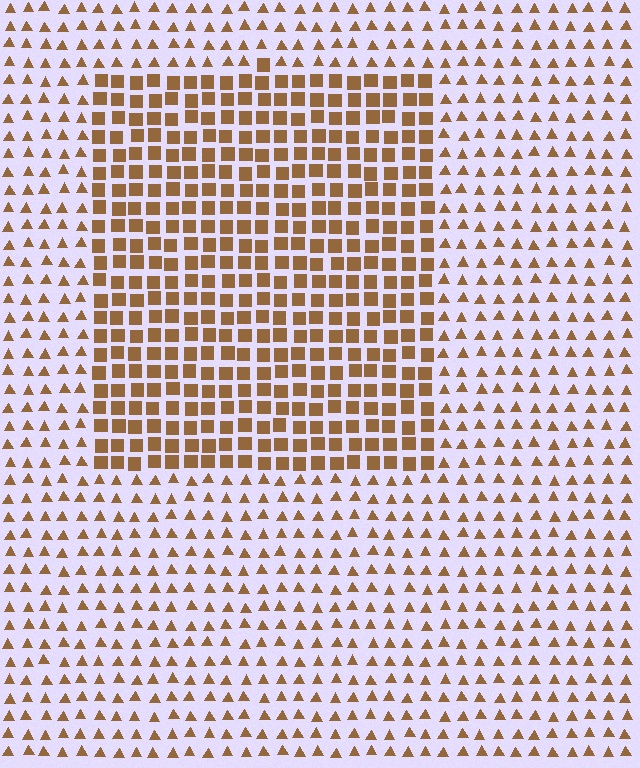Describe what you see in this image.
The image is filled with small brown elements arranged in a uniform grid. A rectangle-shaped region contains squares, while the surrounding area contains triangles. The boundary is defined purely by the change in element shape.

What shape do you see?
I see a rectangle.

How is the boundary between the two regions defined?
The boundary is defined by a change in element shape: squares inside vs. triangles outside. All elements share the same color and spacing.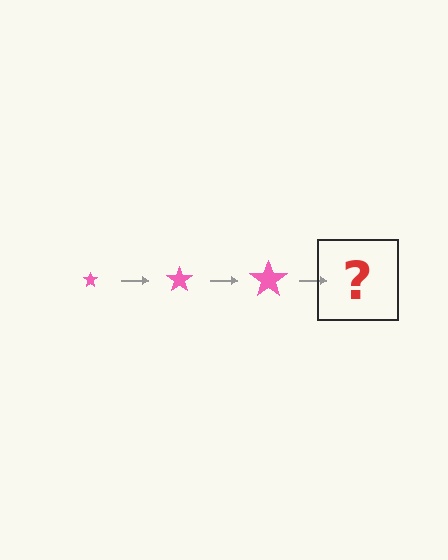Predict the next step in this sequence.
The next step is a pink star, larger than the previous one.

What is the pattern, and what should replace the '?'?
The pattern is that the star gets progressively larger each step. The '?' should be a pink star, larger than the previous one.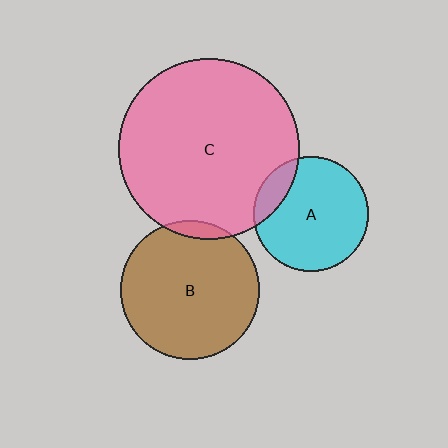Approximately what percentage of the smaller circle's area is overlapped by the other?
Approximately 5%.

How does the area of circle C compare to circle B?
Approximately 1.7 times.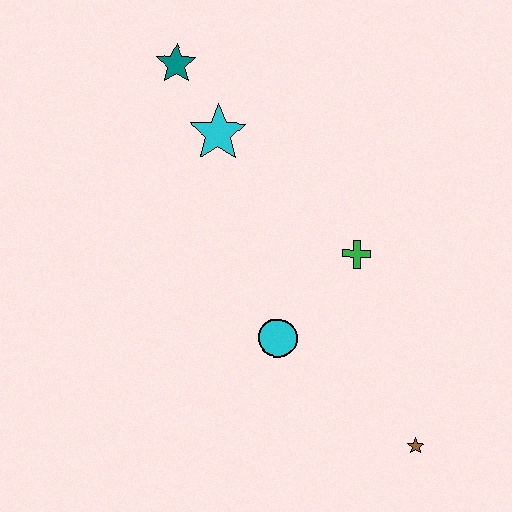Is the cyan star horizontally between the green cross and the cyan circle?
No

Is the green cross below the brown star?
No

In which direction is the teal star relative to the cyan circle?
The teal star is above the cyan circle.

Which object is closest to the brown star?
The cyan circle is closest to the brown star.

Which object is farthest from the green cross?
The teal star is farthest from the green cross.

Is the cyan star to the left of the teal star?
No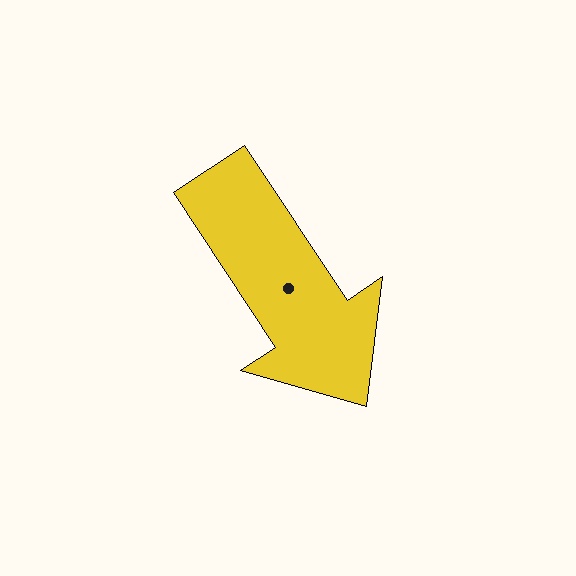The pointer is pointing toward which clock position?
Roughly 5 o'clock.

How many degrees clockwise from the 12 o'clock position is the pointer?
Approximately 146 degrees.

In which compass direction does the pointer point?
Southeast.